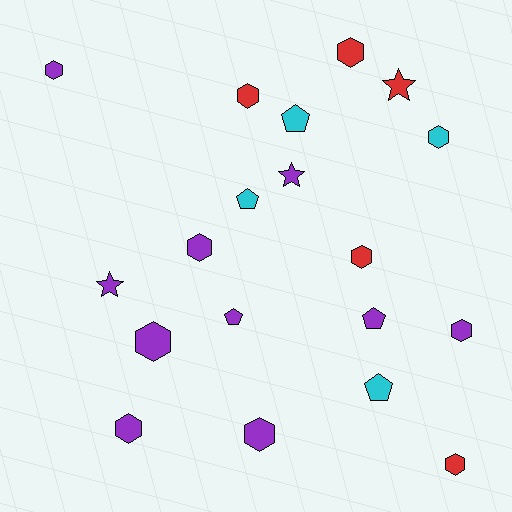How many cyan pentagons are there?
There are 3 cyan pentagons.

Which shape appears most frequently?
Hexagon, with 11 objects.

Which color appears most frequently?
Purple, with 10 objects.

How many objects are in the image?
There are 19 objects.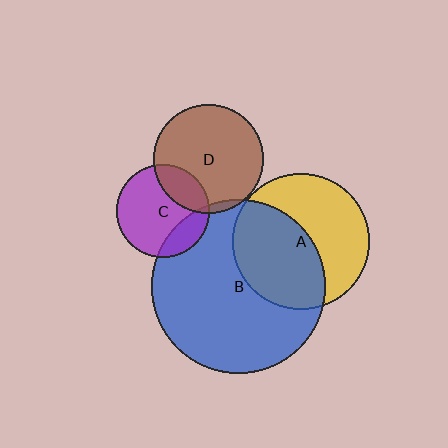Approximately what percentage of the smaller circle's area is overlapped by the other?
Approximately 20%.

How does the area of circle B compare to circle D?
Approximately 2.5 times.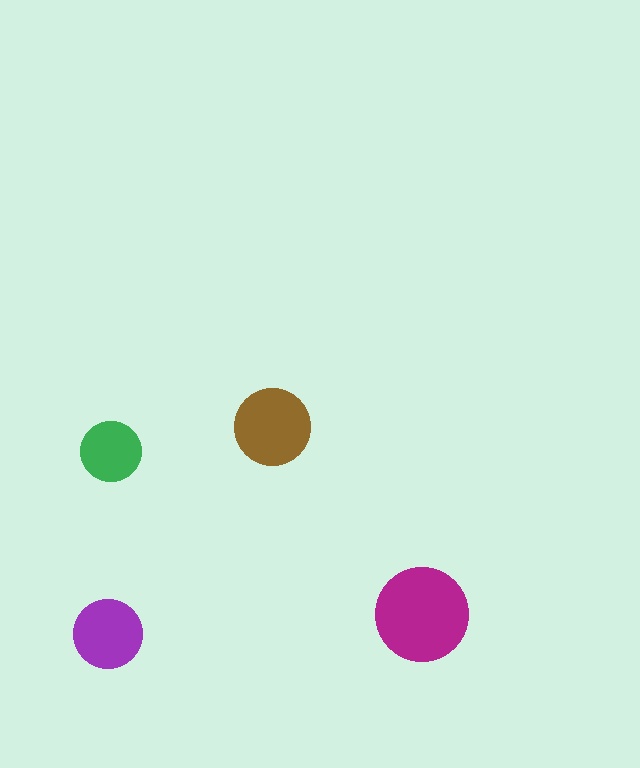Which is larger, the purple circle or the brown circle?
The brown one.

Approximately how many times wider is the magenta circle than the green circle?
About 1.5 times wider.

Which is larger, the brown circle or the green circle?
The brown one.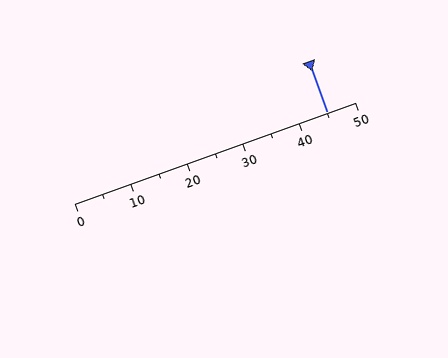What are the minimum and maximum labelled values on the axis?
The axis runs from 0 to 50.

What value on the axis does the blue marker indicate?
The marker indicates approximately 45.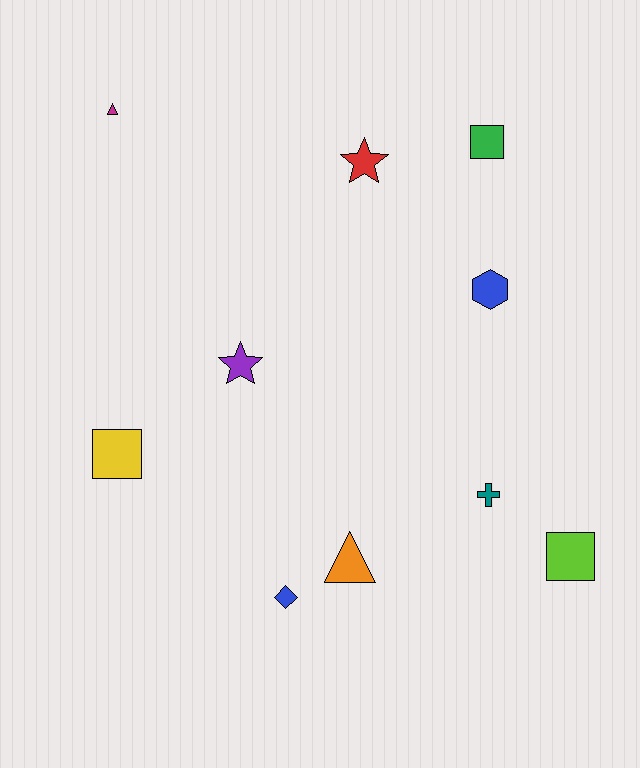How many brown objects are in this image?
There are no brown objects.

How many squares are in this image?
There are 3 squares.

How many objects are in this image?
There are 10 objects.